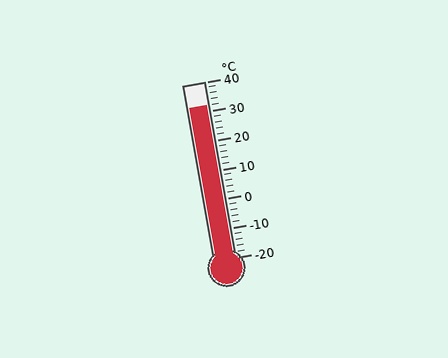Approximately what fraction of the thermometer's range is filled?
The thermometer is filled to approximately 85% of its range.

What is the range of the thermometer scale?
The thermometer scale ranges from -20°C to 40°C.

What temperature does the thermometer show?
The thermometer shows approximately 32°C.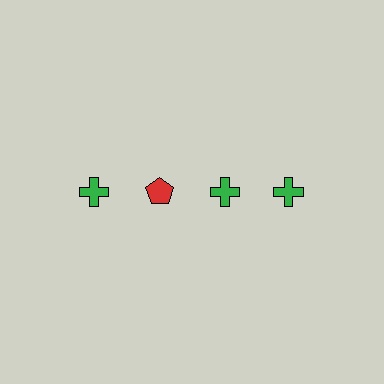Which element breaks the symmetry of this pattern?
The red pentagon in the top row, second from left column breaks the symmetry. All other shapes are green crosses.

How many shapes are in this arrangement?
There are 4 shapes arranged in a grid pattern.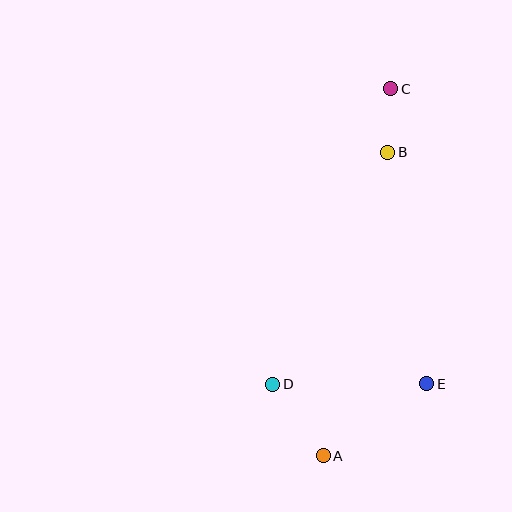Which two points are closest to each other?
Points B and C are closest to each other.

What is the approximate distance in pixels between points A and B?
The distance between A and B is approximately 311 pixels.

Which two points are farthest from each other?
Points A and C are farthest from each other.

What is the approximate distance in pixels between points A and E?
The distance between A and E is approximately 126 pixels.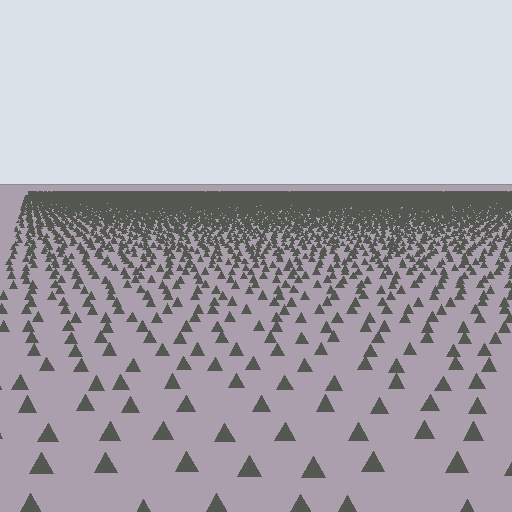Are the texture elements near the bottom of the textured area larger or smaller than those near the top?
Larger. Near the bottom, elements are closer to the viewer and appear at a bigger on-screen size.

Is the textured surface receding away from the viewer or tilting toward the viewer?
The surface is receding away from the viewer. Texture elements get smaller and denser toward the top.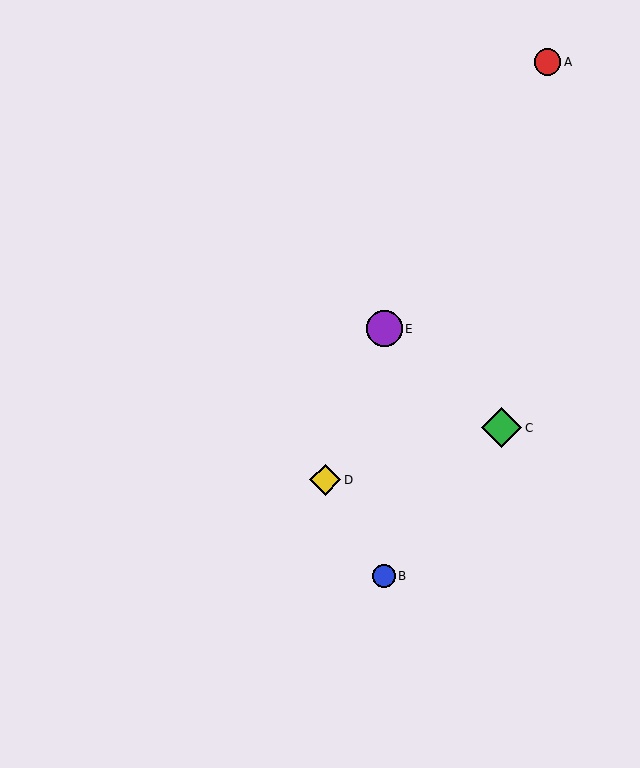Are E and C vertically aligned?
No, E is at x≈384 and C is at x≈502.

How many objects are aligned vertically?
2 objects (B, E) are aligned vertically.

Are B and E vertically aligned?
Yes, both are at x≈384.